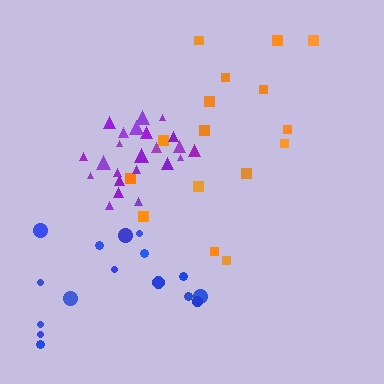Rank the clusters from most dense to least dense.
purple, blue, orange.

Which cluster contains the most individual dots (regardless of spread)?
Purple (23).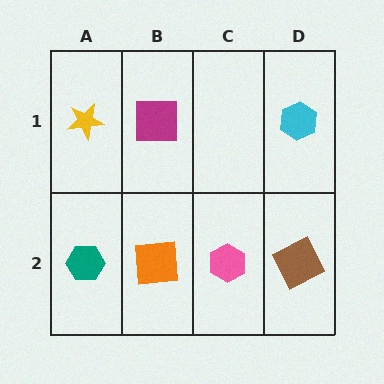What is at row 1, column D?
A cyan hexagon.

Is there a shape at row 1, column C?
No, that cell is empty.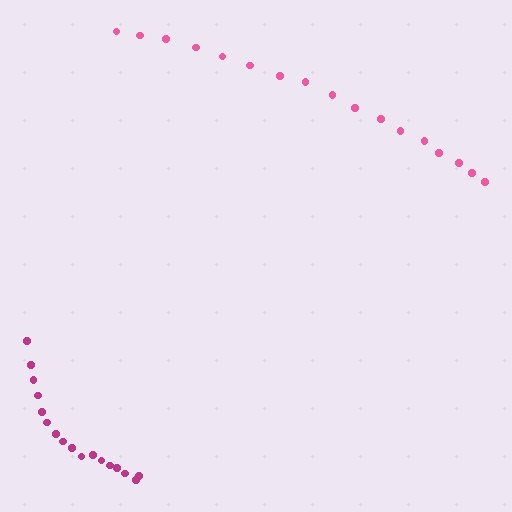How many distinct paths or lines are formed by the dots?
There are 2 distinct paths.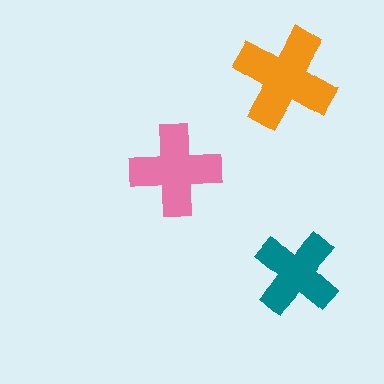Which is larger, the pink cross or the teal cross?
The pink one.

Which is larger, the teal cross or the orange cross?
The orange one.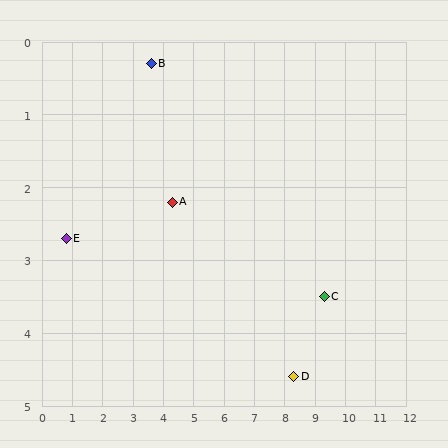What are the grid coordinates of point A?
Point A is at approximately (4.3, 2.2).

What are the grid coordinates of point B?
Point B is at approximately (3.6, 0.3).